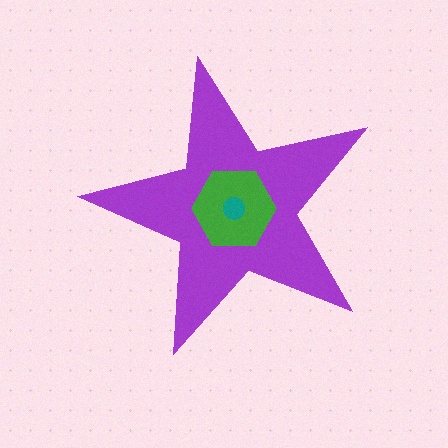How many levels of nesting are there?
3.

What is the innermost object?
The teal circle.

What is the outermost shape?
The purple star.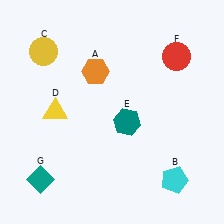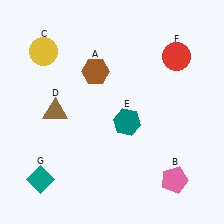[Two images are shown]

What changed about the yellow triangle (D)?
In Image 1, D is yellow. In Image 2, it changed to brown.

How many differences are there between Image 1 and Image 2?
There are 3 differences between the two images.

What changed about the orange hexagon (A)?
In Image 1, A is orange. In Image 2, it changed to brown.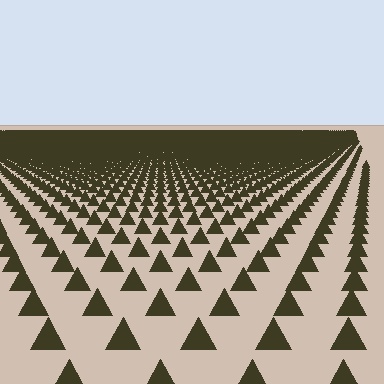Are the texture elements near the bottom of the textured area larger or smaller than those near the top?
Larger. Near the bottom, elements are closer to the viewer and appear at a bigger on-screen size.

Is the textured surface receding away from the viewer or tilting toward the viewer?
The surface is receding away from the viewer. Texture elements get smaller and denser toward the top.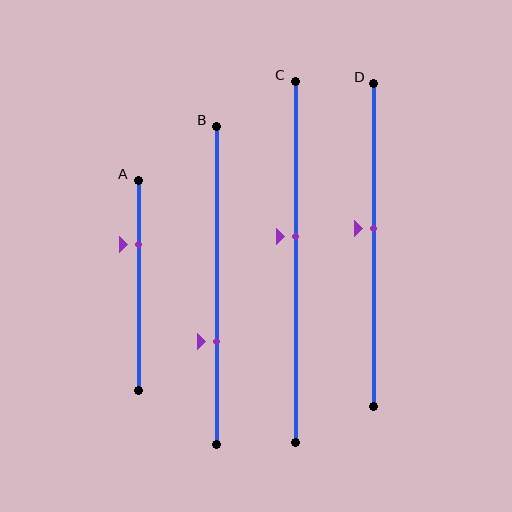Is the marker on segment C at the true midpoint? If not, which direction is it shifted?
No, the marker on segment C is shifted upward by about 7% of the segment length.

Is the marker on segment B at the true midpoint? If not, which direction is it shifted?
No, the marker on segment B is shifted downward by about 18% of the segment length.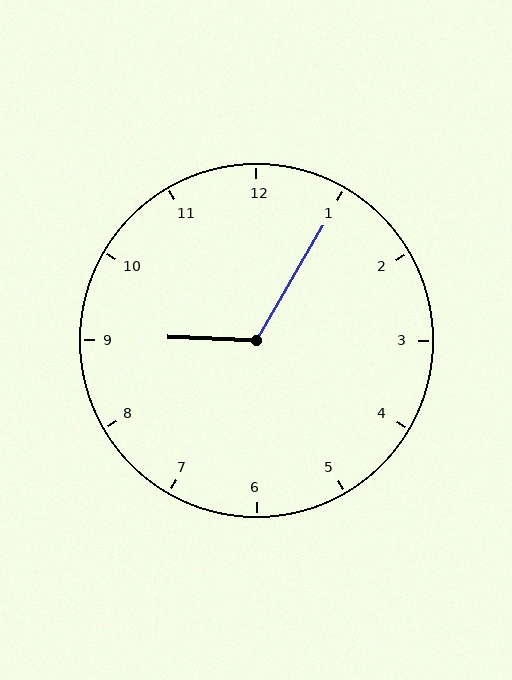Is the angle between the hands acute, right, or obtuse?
It is obtuse.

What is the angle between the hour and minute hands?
Approximately 118 degrees.